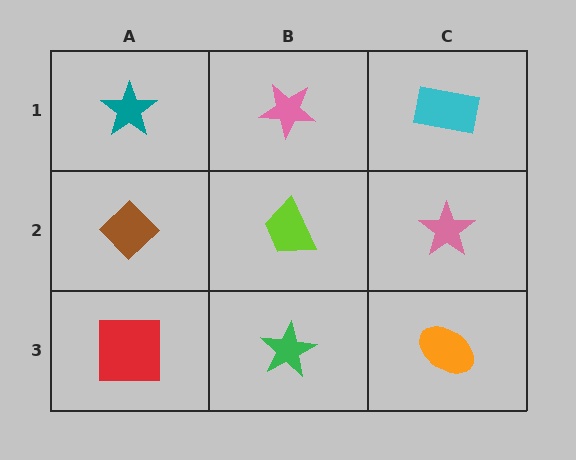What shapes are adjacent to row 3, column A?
A brown diamond (row 2, column A), a green star (row 3, column B).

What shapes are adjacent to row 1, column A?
A brown diamond (row 2, column A), a pink star (row 1, column B).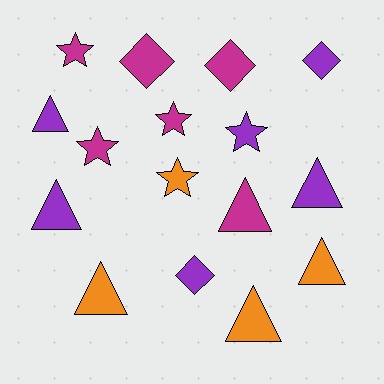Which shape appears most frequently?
Triangle, with 7 objects.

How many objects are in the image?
There are 16 objects.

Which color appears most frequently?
Purple, with 6 objects.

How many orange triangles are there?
There are 3 orange triangles.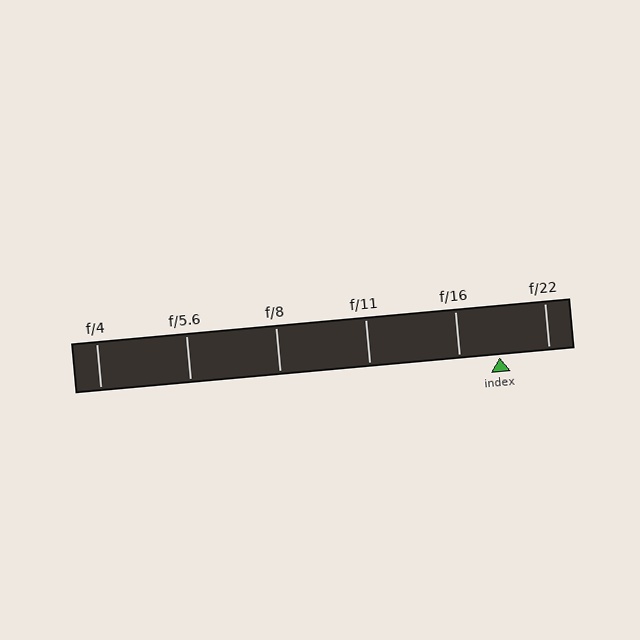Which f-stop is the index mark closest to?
The index mark is closest to f/16.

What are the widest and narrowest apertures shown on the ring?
The widest aperture shown is f/4 and the narrowest is f/22.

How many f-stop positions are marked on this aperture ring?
There are 6 f-stop positions marked.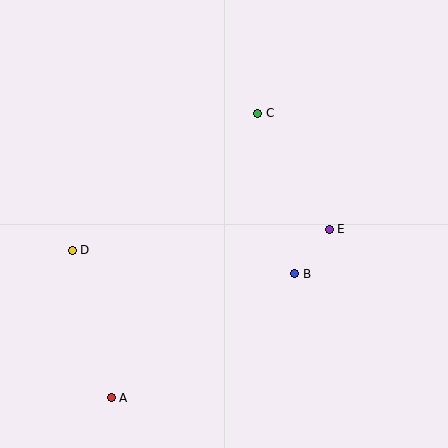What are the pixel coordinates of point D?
Point D is at (72, 250).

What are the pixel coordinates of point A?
Point A is at (111, 398).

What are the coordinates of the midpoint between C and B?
The midpoint between C and B is at (276, 193).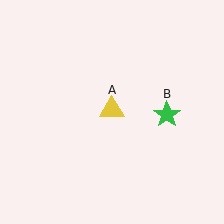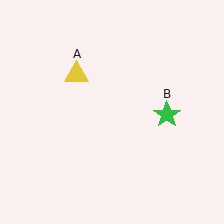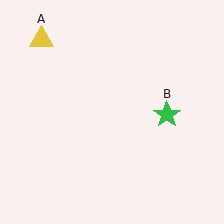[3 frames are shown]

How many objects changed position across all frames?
1 object changed position: yellow triangle (object A).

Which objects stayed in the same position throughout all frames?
Green star (object B) remained stationary.